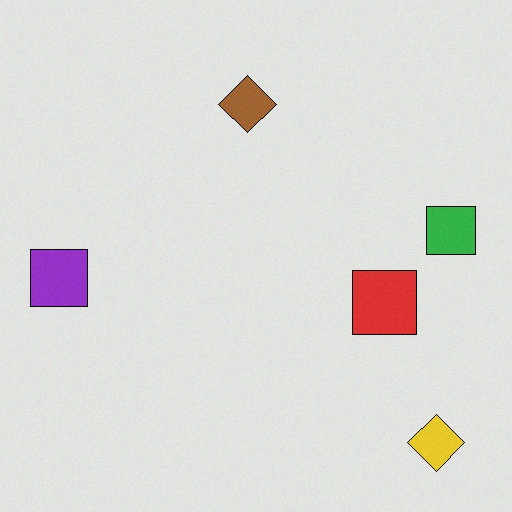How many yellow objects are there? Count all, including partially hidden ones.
There is 1 yellow object.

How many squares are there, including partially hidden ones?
There are 3 squares.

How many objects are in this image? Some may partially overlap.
There are 5 objects.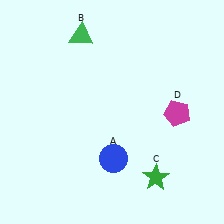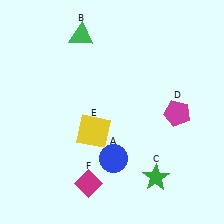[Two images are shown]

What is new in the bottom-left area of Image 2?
A magenta diamond (F) was added in the bottom-left area of Image 2.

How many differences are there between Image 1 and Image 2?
There are 2 differences between the two images.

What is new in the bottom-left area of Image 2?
A yellow square (E) was added in the bottom-left area of Image 2.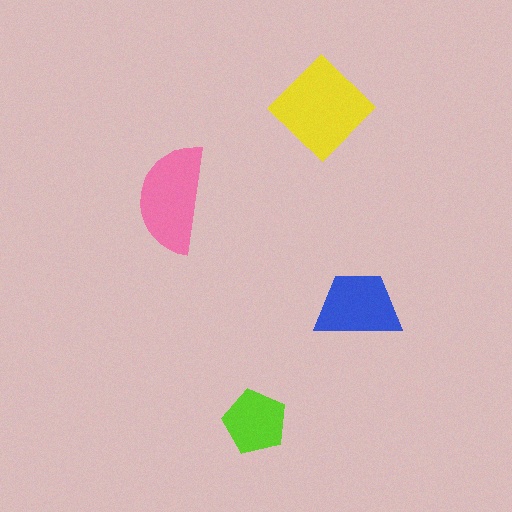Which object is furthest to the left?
The pink semicircle is leftmost.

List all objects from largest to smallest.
The yellow diamond, the pink semicircle, the blue trapezoid, the lime pentagon.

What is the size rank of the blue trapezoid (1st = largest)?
3rd.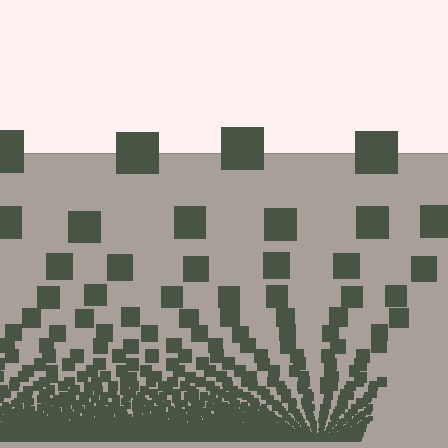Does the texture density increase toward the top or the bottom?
Density increases toward the bottom.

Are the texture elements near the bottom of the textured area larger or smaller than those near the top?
Smaller. The gradient is inverted — elements near the bottom are smaller and denser.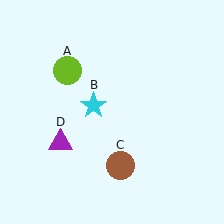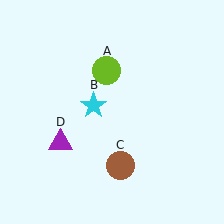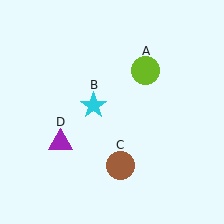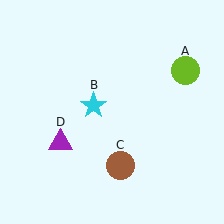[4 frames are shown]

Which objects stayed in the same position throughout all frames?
Cyan star (object B) and brown circle (object C) and purple triangle (object D) remained stationary.